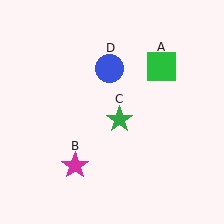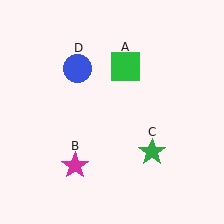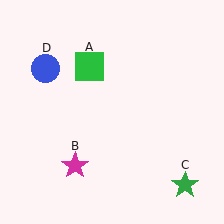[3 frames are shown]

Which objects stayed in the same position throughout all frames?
Magenta star (object B) remained stationary.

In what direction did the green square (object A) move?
The green square (object A) moved left.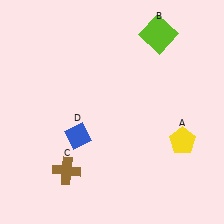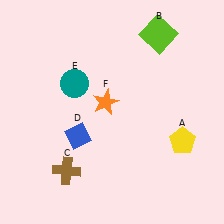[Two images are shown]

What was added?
A teal circle (E), an orange star (F) were added in Image 2.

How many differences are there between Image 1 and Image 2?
There are 2 differences between the two images.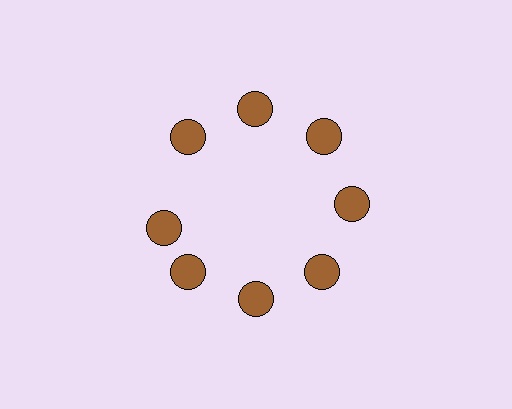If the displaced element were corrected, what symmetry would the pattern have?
It would have 8-fold rotational symmetry — the pattern would map onto itself every 45 degrees.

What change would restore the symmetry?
The symmetry would be restored by rotating it back into even spacing with its neighbors so that all 8 circles sit at equal angles and equal distance from the center.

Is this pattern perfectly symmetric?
No. The 8 brown circles are arranged in a ring, but one element near the 9 o'clock position is rotated out of alignment along the ring, breaking the 8-fold rotational symmetry.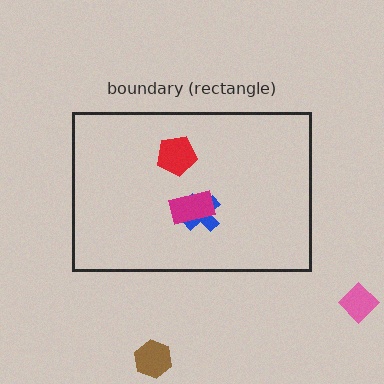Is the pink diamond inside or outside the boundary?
Outside.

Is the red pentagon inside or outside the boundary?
Inside.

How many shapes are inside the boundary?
3 inside, 2 outside.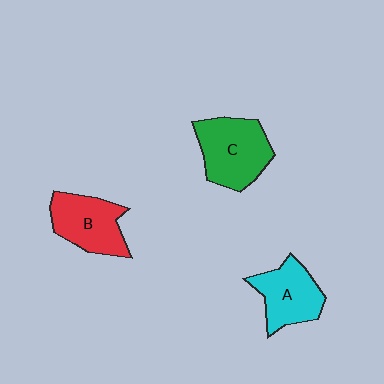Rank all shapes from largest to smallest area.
From largest to smallest: C (green), B (red), A (cyan).